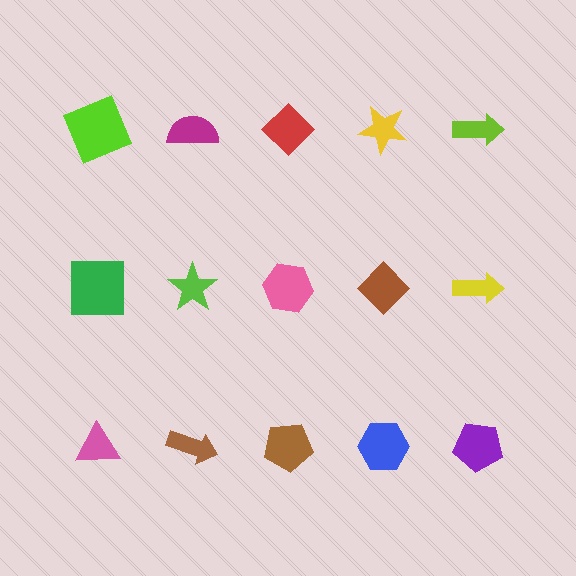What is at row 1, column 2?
A magenta semicircle.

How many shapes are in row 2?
5 shapes.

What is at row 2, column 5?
A yellow arrow.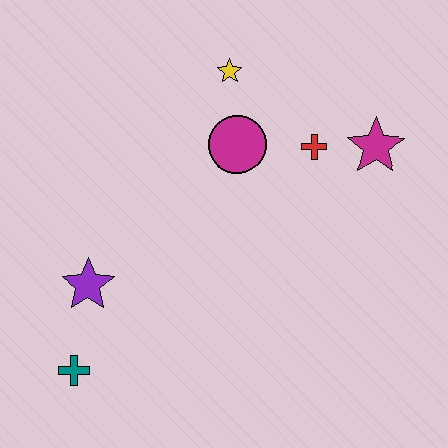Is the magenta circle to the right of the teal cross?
Yes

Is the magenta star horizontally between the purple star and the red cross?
No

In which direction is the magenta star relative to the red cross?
The magenta star is to the right of the red cross.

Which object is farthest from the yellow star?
The teal cross is farthest from the yellow star.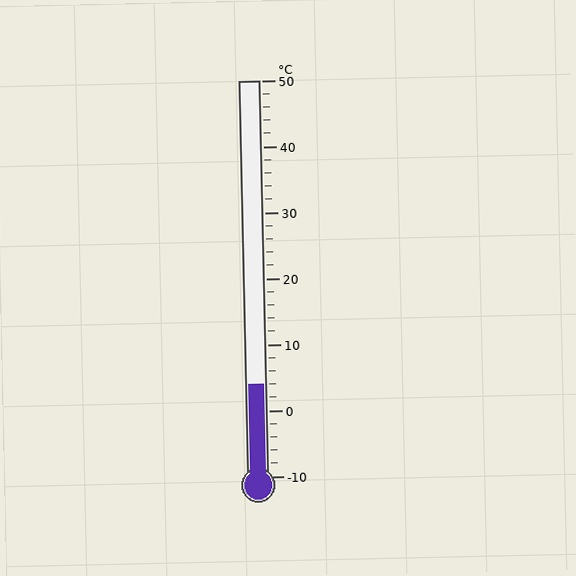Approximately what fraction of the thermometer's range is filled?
The thermometer is filled to approximately 25% of its range.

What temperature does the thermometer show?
The thermometer shows approximately 4°C.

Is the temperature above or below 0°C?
The temperature is above 0°C.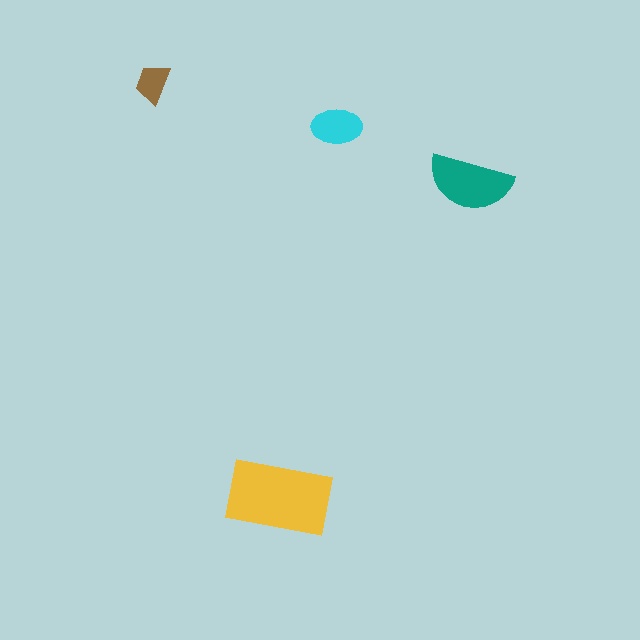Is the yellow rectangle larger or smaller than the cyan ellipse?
Larger.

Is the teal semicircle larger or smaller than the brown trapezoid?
Larger.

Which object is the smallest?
The brown trapezoid.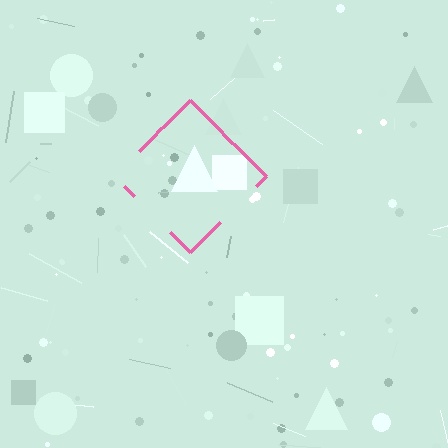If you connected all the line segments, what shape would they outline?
They would outline a diamond.